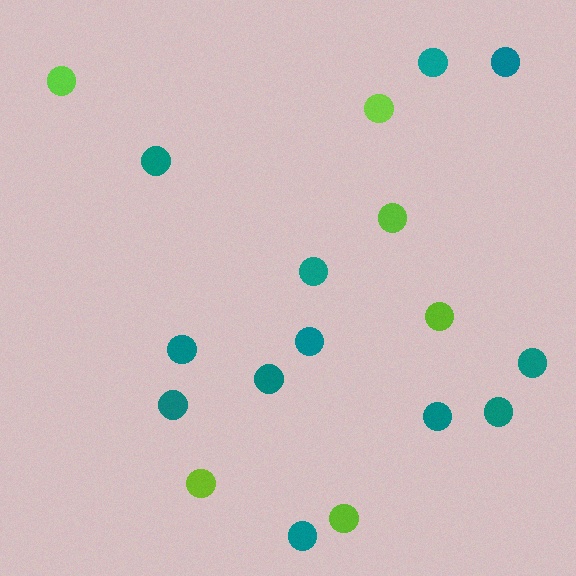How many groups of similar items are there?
There are 2 groups: one group of lime circles (6) and one group of teal circles (12).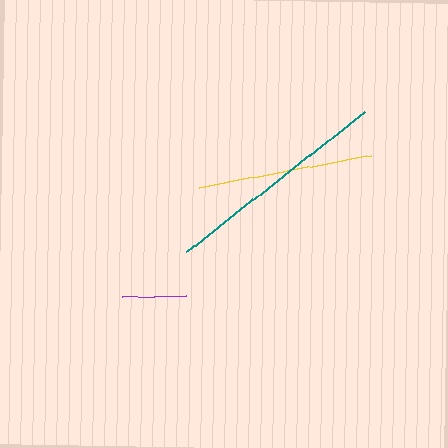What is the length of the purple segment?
The purple segment is approximately 64 pixels long.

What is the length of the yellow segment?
The yellow segment is approximately 175 pixels long.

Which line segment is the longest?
The teal line is the longest at approximately 227 pixels.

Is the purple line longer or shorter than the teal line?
The teal line is longer than the purple line.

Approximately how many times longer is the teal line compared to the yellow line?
The teal line is approximately 1.3 times the length of the yellow line.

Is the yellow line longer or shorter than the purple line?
The yellow line is longer than the purple line.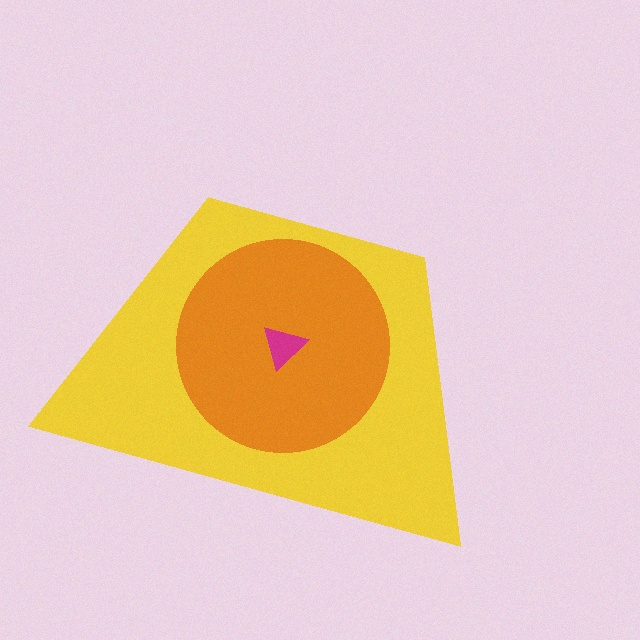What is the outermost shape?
The yellow trapezoid.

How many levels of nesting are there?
3.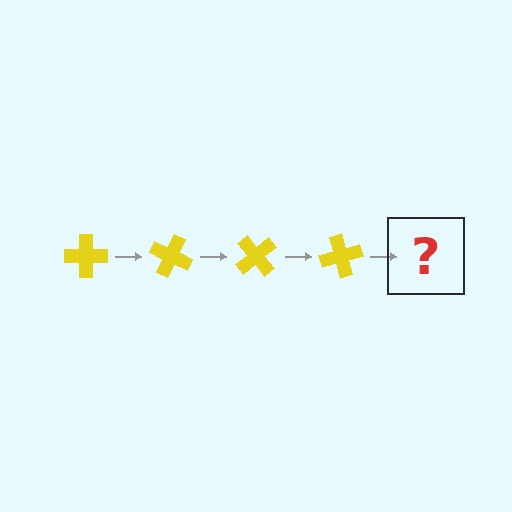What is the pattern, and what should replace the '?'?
The pattern is that the cross rotates 25 degrees each step. The '?' should be a yellow cross rotated 100 degrees.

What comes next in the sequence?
The next element should be a yellow cross rotated 100 degrees.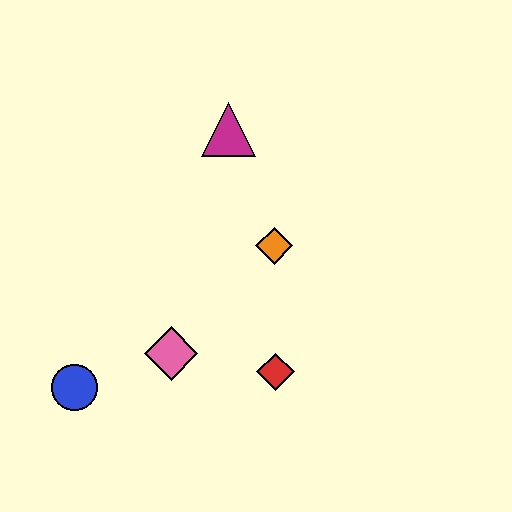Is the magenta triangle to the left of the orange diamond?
Yes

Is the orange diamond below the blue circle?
No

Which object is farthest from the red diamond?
The magenta triangle is farthest from the red diamond.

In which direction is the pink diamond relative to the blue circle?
The pink diamond is to the right of the blue circle.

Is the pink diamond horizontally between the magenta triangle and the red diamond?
No